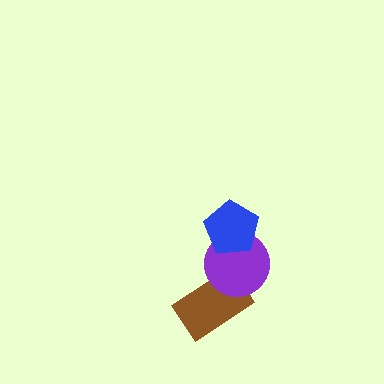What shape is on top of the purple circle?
The blue pentagon is on top of the purple circle.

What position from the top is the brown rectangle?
The brown rectangle is 3rd from the top.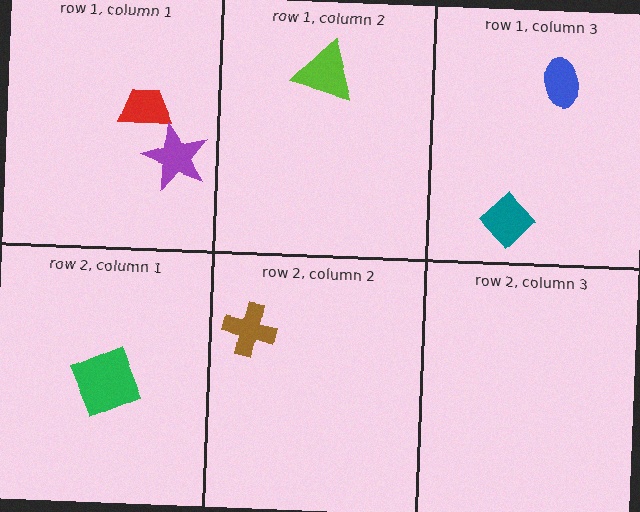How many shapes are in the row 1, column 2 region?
1.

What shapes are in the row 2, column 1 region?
The green square.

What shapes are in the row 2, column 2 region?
The brown cross.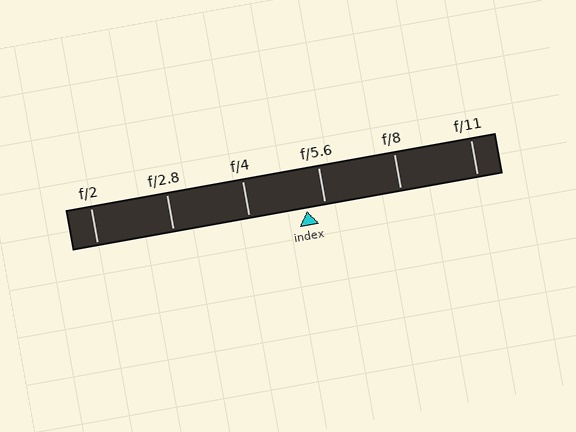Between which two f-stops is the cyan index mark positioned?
The index mark is between f/4 and f/5.6.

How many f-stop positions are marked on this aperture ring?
There are 6 f-stop positions marked.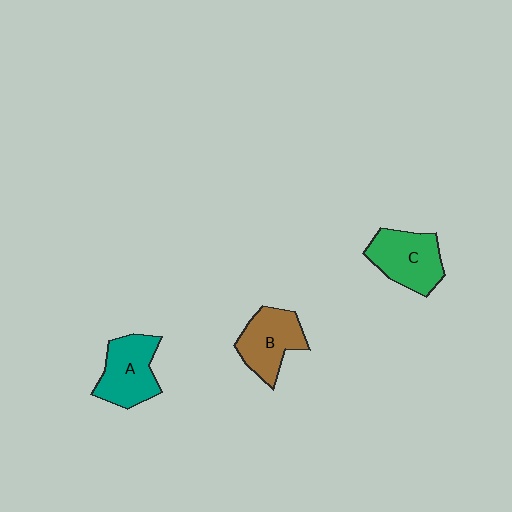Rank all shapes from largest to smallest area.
From largest to smallest: C (green), A (teal), B (brown).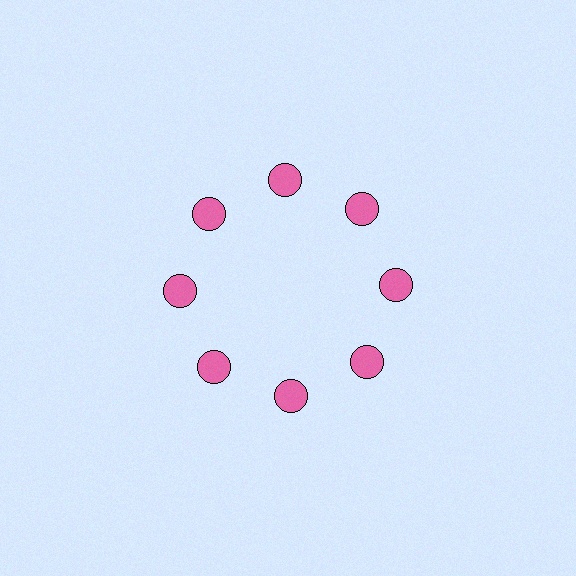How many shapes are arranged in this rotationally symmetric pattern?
There are 8 shapes, arranged in 8 groups of 1.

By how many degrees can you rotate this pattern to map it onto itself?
The pattern maps onto itself every 45 degrees of rotation.